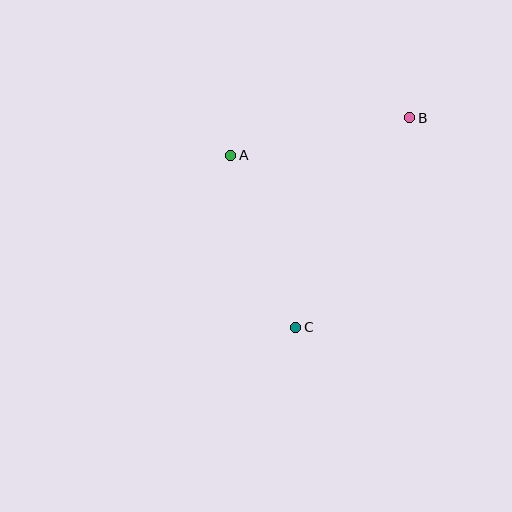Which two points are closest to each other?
Points A and B are closest to each other.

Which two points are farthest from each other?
Points B and C are farthest from each other.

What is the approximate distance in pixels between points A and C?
The distance between A and C is approximately 184 pixels.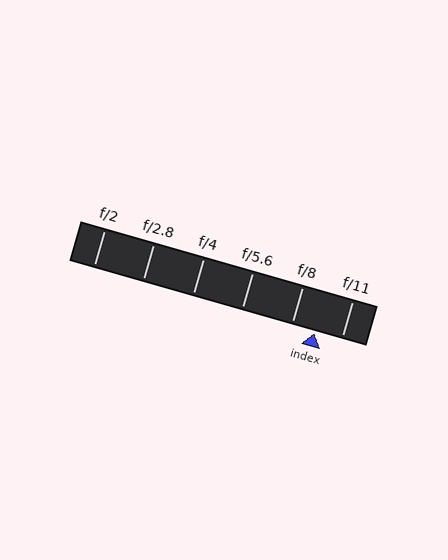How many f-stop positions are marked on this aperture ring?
There are 6 f-stop positions marked.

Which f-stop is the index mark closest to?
The index mark is closest to f/8.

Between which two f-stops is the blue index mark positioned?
The index mark is between f/8 and f/11.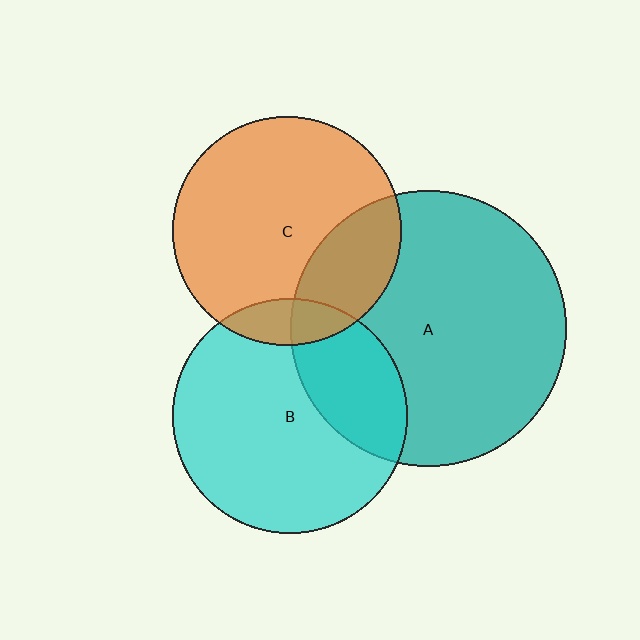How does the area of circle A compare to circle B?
Approximately 1.4 times.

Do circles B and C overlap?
Yes.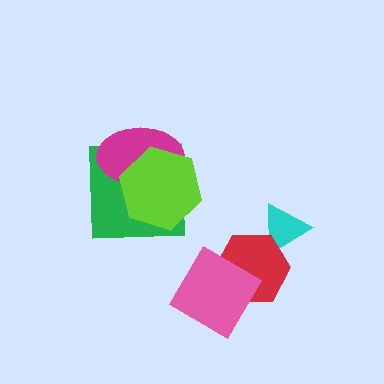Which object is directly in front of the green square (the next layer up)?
The magenta ellipse is directly in front of the green square.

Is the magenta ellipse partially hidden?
Yes, it is partially covered by another shape.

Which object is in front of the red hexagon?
The pink diamond is in front of the red hexagon.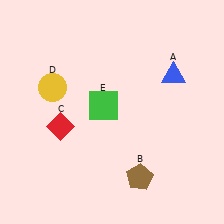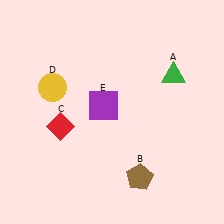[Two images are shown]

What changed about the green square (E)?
In Image 1, E is green. In Image 2, it changed to purple.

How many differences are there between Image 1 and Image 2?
There are 2 differences between the two images.